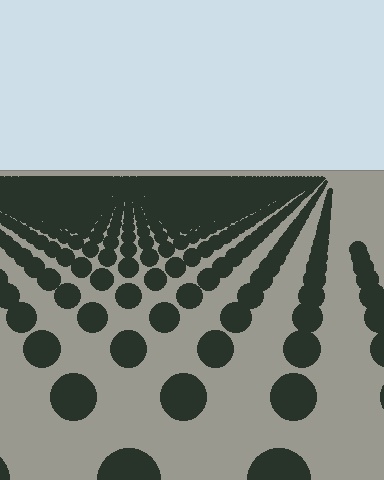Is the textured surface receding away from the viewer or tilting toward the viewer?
The surface is receding away from the viewer. Texture elements get smaller and denser toward the top.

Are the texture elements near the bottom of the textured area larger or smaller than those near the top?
Larger. Near the bottom, elements are closer to the viewer and appear at a bigger on-screen size.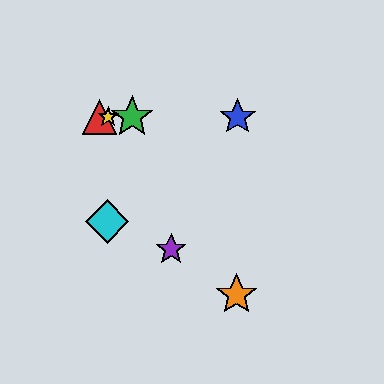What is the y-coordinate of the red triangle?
The red triangle is at y≈117.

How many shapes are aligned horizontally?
4 shapes (the red triangle, the blue star, the green star, the yellow star) are aligned horizontally.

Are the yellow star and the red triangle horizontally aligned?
Yes, both are at y≈117.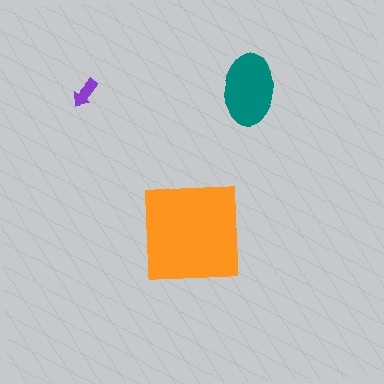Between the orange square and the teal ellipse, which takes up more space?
The orange square.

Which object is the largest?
The orange square.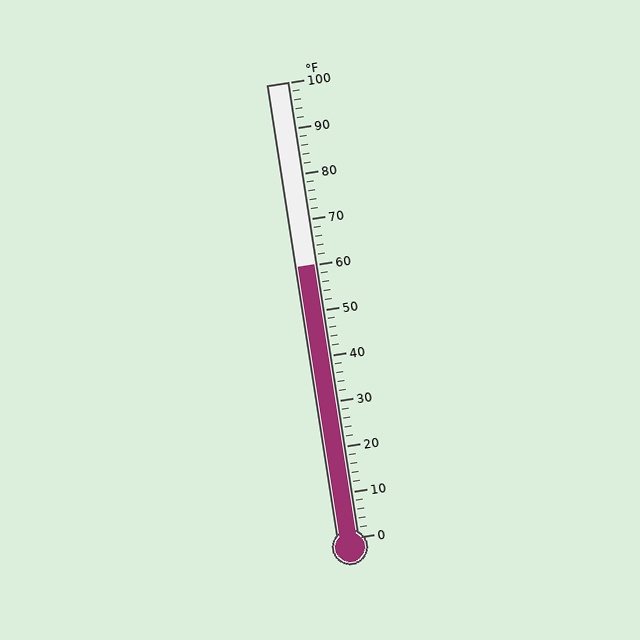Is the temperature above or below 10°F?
The temperature is above 10°F.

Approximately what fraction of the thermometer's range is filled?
The thermometer is filled to approximately 60% of its range.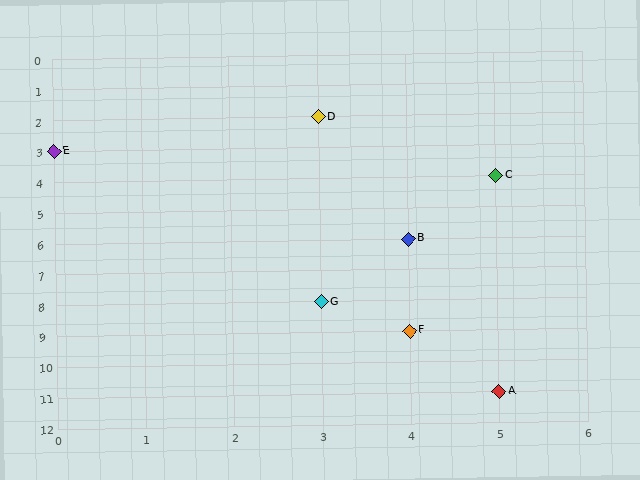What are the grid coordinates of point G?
Point G is at grid coordinates (3, 8).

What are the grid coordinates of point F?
Point F is at grid coordinates (4, 9).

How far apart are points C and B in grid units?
Points C and B are 1 column and 2 rows apart (about 2.2 grid units diagonally).